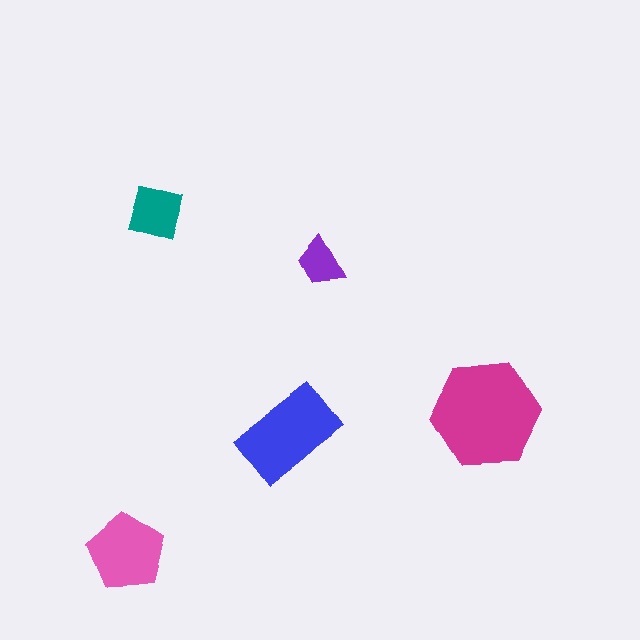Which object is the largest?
The magenta hexagon.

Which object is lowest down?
The pink pentagon is bottommost.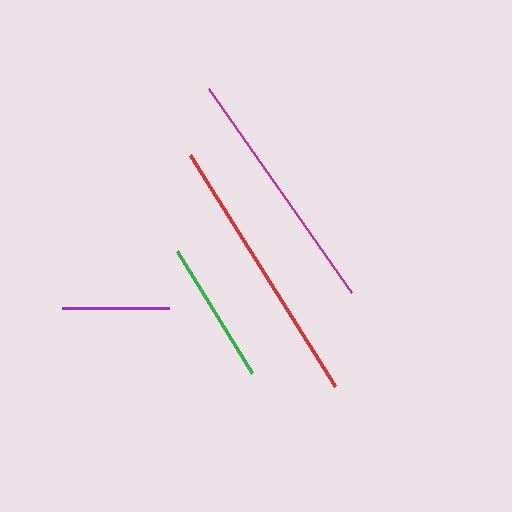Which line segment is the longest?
The red line is the longest at approximately 273 pixels.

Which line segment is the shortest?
The purple line is the shortest at approximately 107 pixels.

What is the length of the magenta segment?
The magenta segment is approximately 249 pixels long.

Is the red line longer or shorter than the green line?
The red line is longer than the green line.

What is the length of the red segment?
The red segment is approximately 273 pixels long.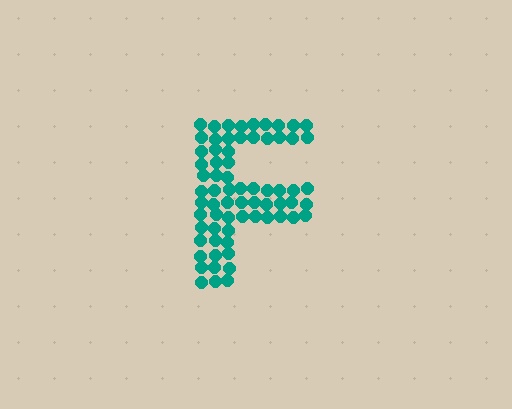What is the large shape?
The large shape is the letter F.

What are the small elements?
The small elements are circles.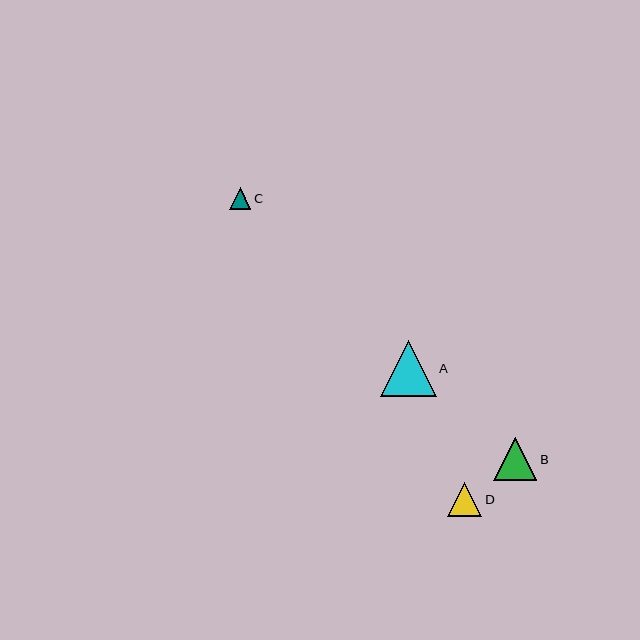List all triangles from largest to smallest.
From largest to smallest: A, B, D, C.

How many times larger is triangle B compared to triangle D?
Triangle B is approximately 1.2 times the size of triangle D.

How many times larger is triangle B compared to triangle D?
Triangle B is approximately 1.2 times the size of triangle D.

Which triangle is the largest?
Triangle A is the largest with a size of approximately 56 pixels.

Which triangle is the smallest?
Triangle C is the smallest with a size of approximately 22 pixels.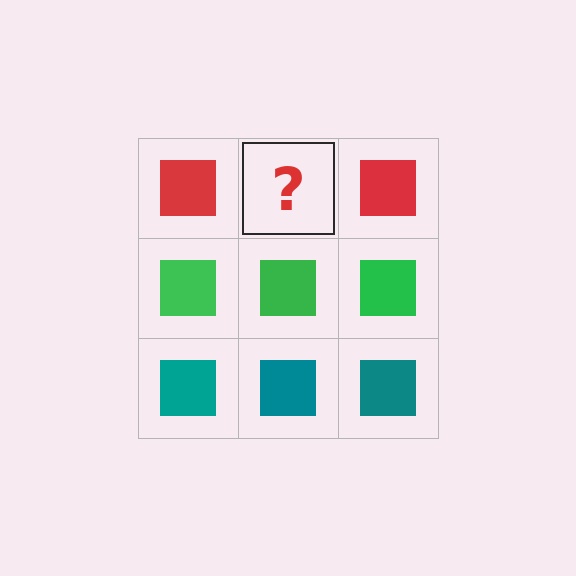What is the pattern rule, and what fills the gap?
The rule is that each row has a consistent color. The gap should be filled with a red square.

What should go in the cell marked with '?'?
The missing cell should contain a red square.